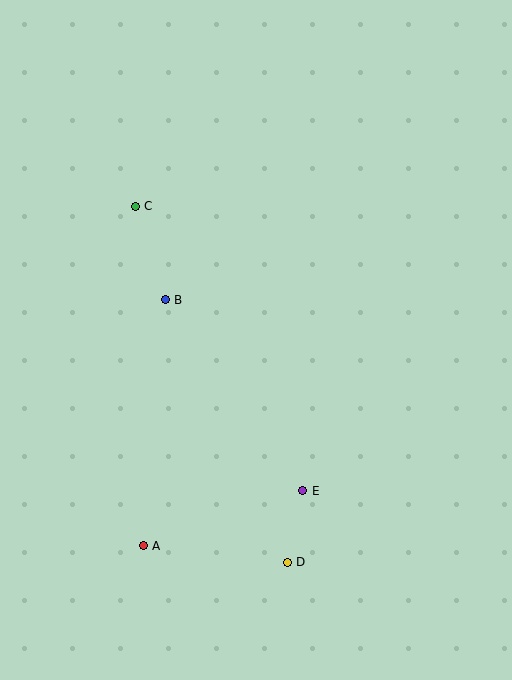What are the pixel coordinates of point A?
Point A is at (143, 546).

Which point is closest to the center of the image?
Point B at (165, 300) is closest to the center.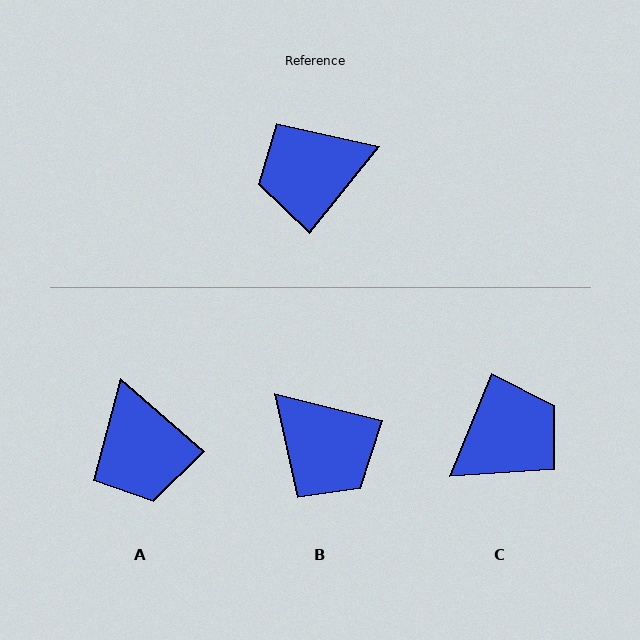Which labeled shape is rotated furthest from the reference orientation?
C, about 164 degrees away.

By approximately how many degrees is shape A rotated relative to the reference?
Approximately 88 degrees counter-clockwise.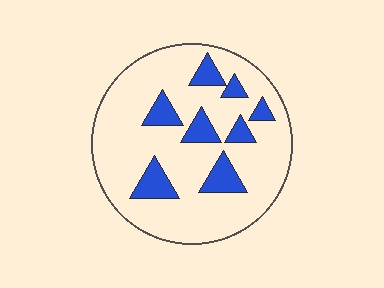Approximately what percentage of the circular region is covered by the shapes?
Approximately 20%.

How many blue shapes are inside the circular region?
8.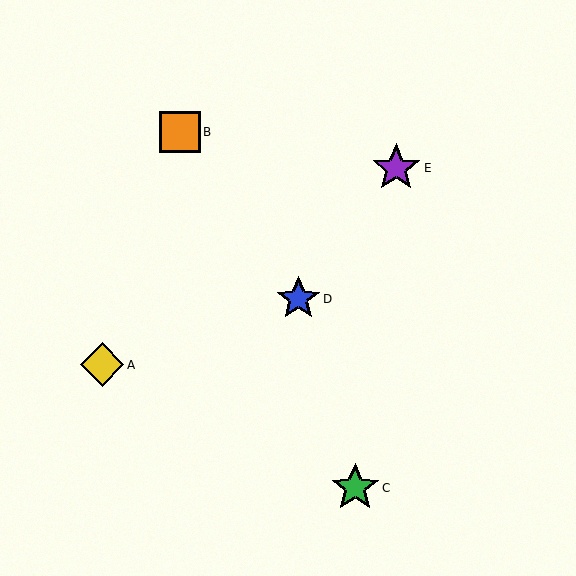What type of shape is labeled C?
Shape C is a green star.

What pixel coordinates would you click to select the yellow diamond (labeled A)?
Click at (102, 365) to select the yellow diamond A.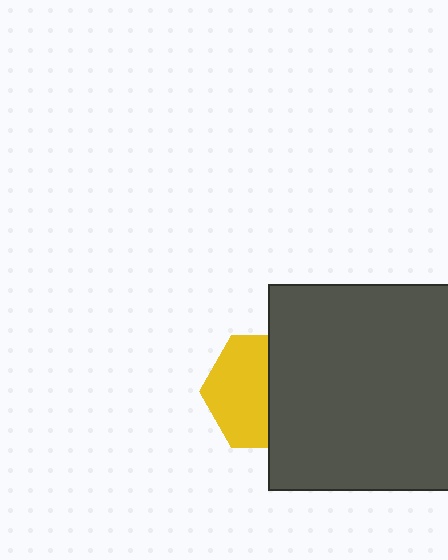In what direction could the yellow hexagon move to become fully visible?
The yellow hexagon could move left. That would shift it out from behind the dark gray rectangle entirely.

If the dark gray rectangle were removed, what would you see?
You would see the complete yellow hexagon.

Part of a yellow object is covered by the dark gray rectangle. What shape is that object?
It is a hexagon.